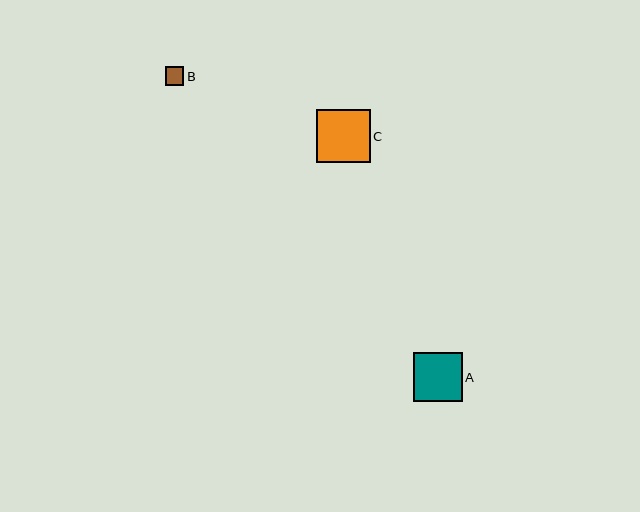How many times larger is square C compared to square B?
Square C is approximately 2.8 times the size of square B.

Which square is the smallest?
Square B is the smallest with a size of approximately 19 pixels.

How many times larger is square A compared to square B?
Square A is approximately 2.6 times the size of square B.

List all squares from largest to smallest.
From largest to smallest: C, A, B.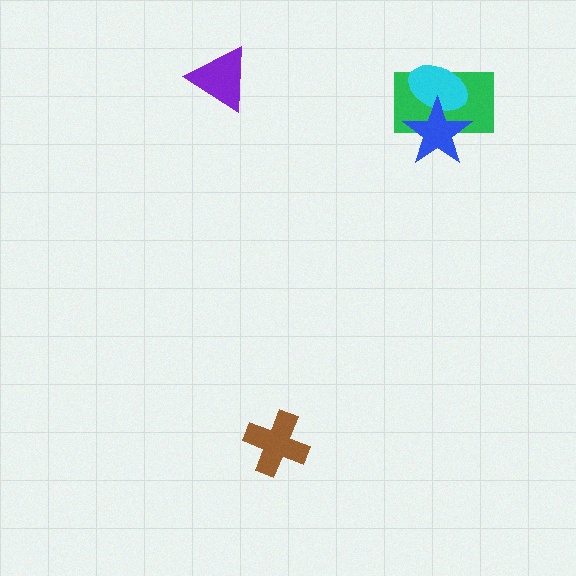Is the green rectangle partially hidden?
Yes, it is partially covered by another shape.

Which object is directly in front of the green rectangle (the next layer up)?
The cyan ellipse is directly in front of the green rectangle.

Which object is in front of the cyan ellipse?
The blue star is in front of the cyan ellipse.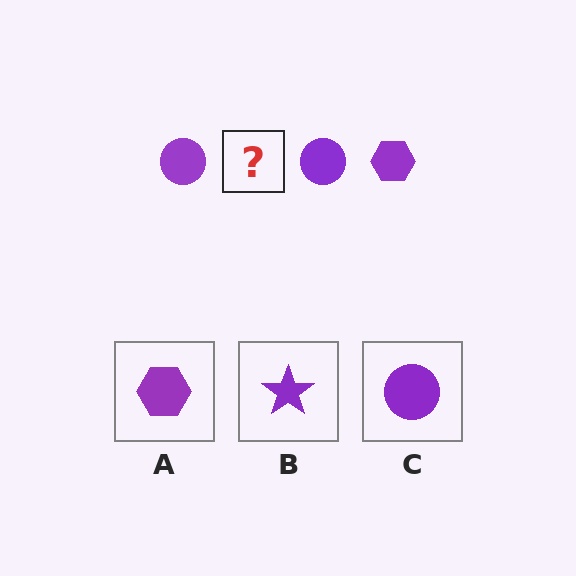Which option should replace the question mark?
Option A.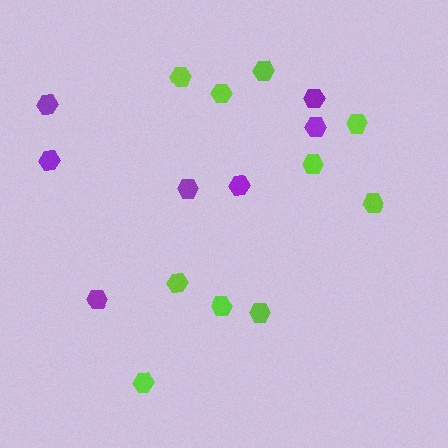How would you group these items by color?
There are 2 groups: one group of lime hexagons (10) and one group of purple hexagons (7).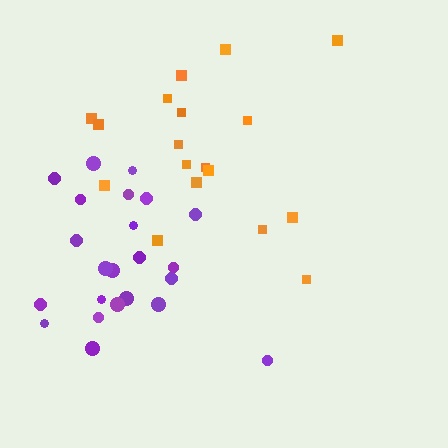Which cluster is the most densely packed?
Purple.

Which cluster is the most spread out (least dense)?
Orange.